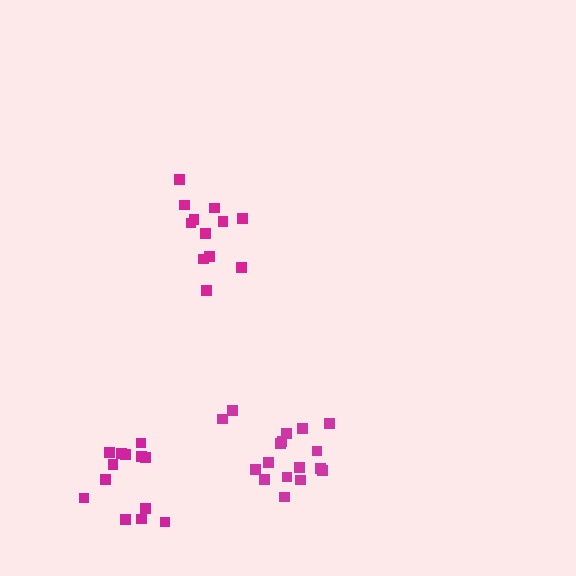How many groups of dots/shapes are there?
There are 3 groups.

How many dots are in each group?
Group 1: 12 dots, Group 2: 13 dots, Group 3: 17 dots (42 total).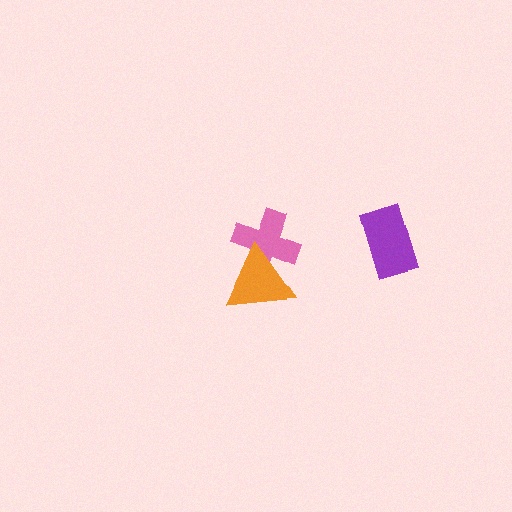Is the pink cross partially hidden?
Yes, it is partially covered by another shape.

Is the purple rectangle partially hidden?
No, no other shape covers it.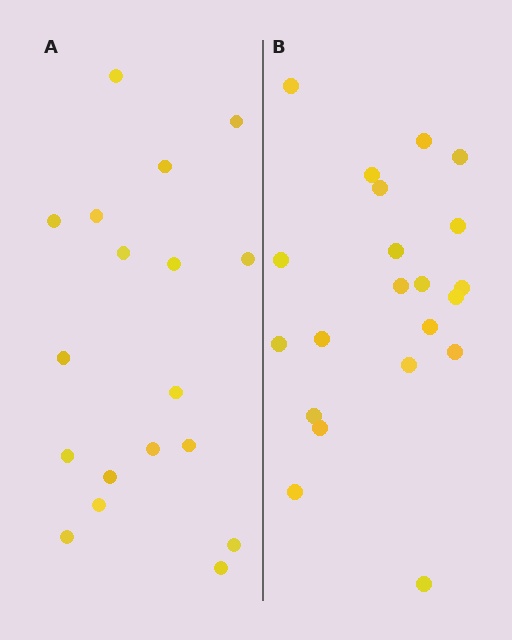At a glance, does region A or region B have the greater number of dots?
Region B (the right region) has more dots.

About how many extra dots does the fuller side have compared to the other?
Region B has just a few more — roughly 2 or 3 more dots than region A.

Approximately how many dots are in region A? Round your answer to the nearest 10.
About 20 dots. (The exact count is 18, which rounds to 20.)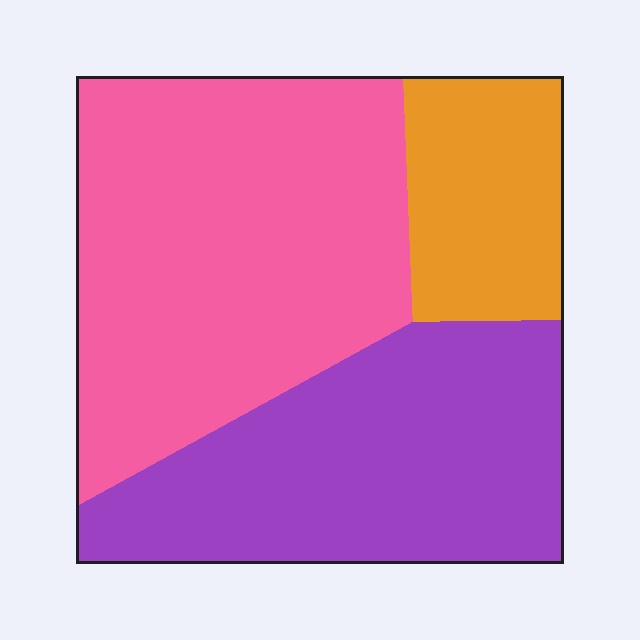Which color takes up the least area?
Orange, at roughly 15%.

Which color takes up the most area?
Pink, at roughly 45%.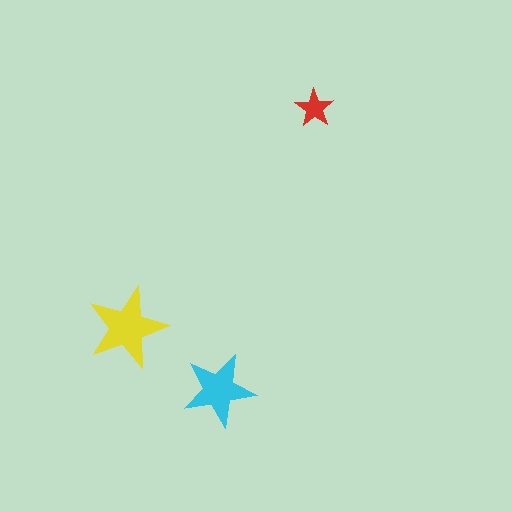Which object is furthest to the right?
The red star is rightmost.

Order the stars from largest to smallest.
the yellow one, the cyan one, the red one.